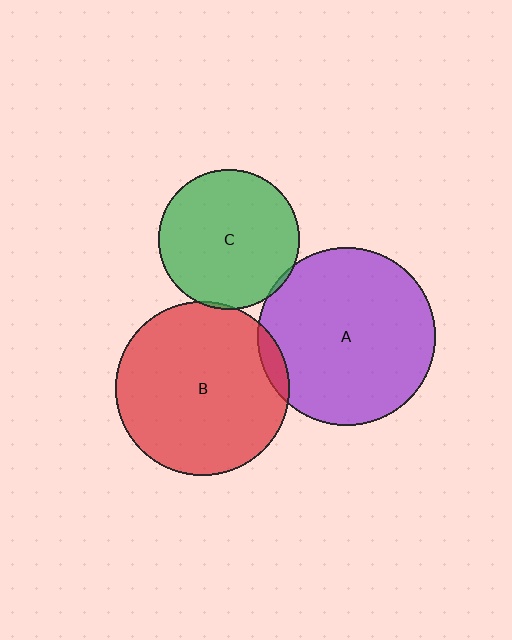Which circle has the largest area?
Circle A (purple).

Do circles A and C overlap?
Yes.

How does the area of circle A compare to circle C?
Approximately 1.6 times.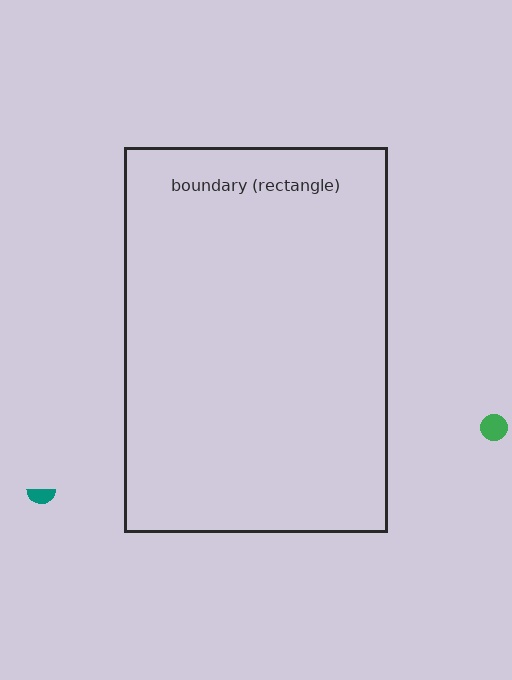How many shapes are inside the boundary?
0 inside, 2 outside.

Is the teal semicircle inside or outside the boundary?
Outside.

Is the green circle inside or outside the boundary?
Outside.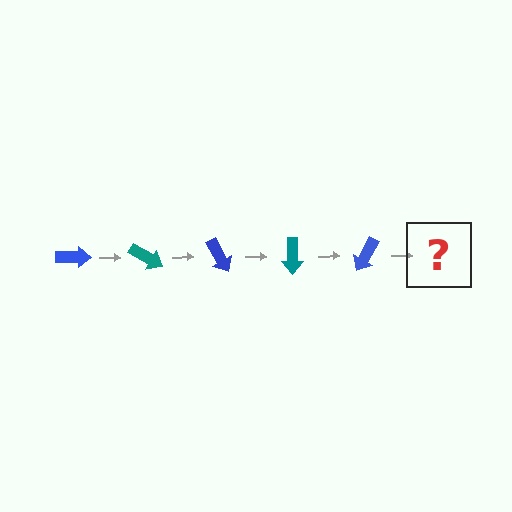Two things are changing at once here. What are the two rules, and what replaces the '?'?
The two rules are that it rotates 30 degrees each step and the color cycles through blue and teal. The '?' should be a teal arrow, rotated 150 degrees from the start.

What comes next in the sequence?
The next element should be a teal arrow, rotated 150 degrees from the start.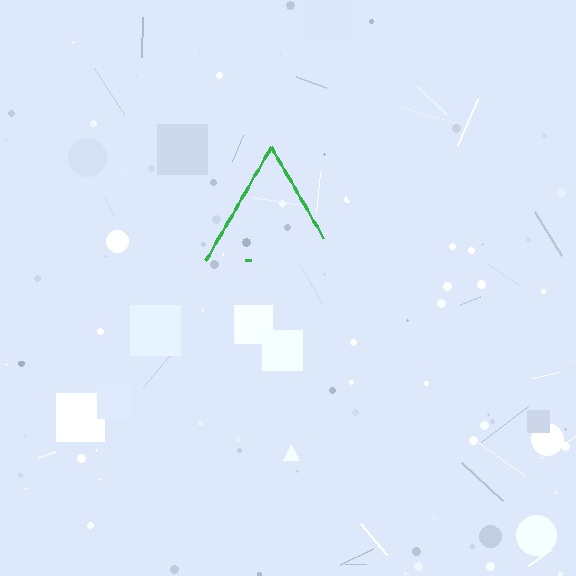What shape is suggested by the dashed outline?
The dashed outline suggests a triangle.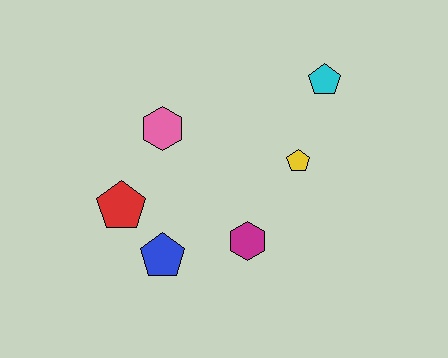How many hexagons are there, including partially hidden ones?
There are 2 hexagons.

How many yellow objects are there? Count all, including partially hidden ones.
There is 1 yellow object.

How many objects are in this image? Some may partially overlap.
There are 6 objects.